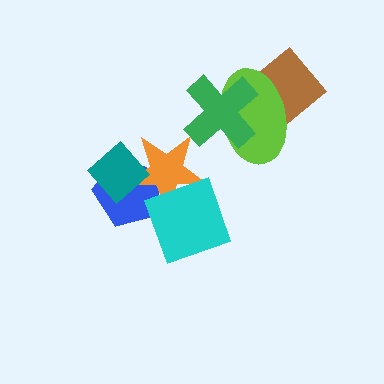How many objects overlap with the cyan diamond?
2 objects overlap with the cyan diamond.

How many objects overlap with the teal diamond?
2 objects overlap with the teal diamond.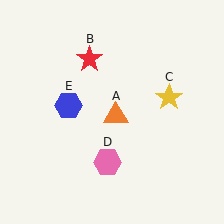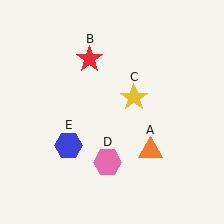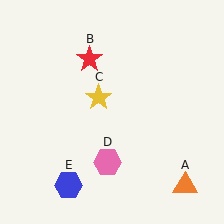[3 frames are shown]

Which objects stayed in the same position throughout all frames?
Red star (object B) and pink hexagon (object D) remained stationary.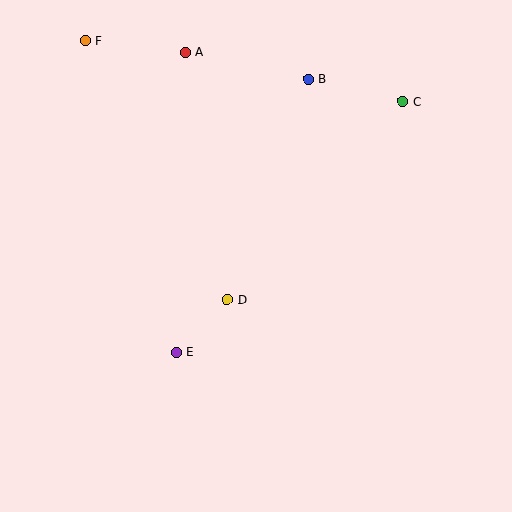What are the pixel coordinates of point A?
Point A is at (186, 52).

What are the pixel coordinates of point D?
Point D is at (227, 300).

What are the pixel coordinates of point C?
Point C is at (402, 101).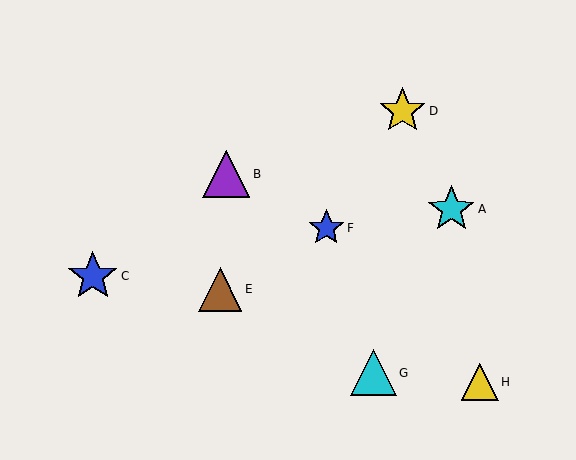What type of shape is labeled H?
Shape H is a yellow triangle.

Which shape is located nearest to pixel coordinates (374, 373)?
The cyan triangle (labeled G) at (373, 373) is nearest to that location.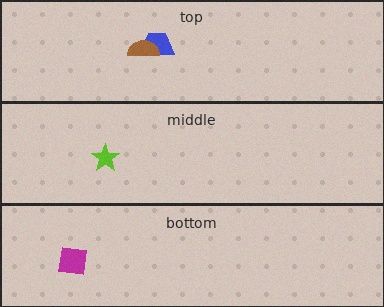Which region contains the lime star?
The middle region.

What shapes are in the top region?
The blue trapezoid, the brown semicircle.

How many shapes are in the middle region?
1.